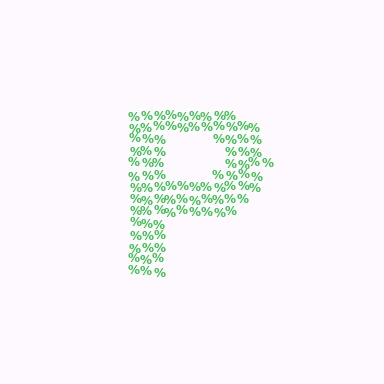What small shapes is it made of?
It is made of small percent signs.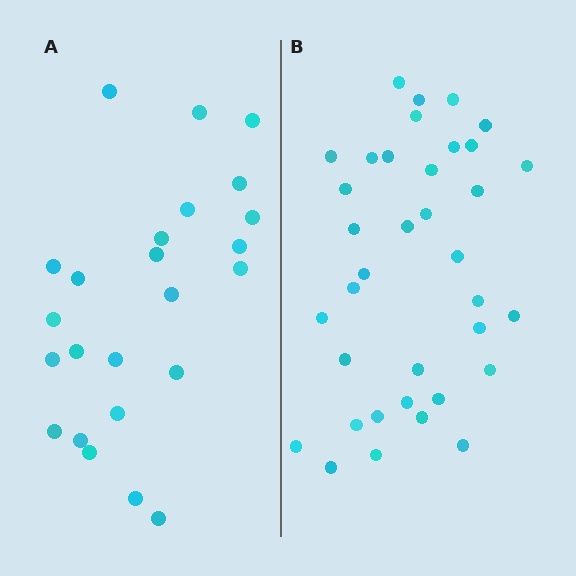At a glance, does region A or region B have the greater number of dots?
Region B (the right region) has more dots.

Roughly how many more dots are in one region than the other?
Region B has roughly 12 or so more dots than region A.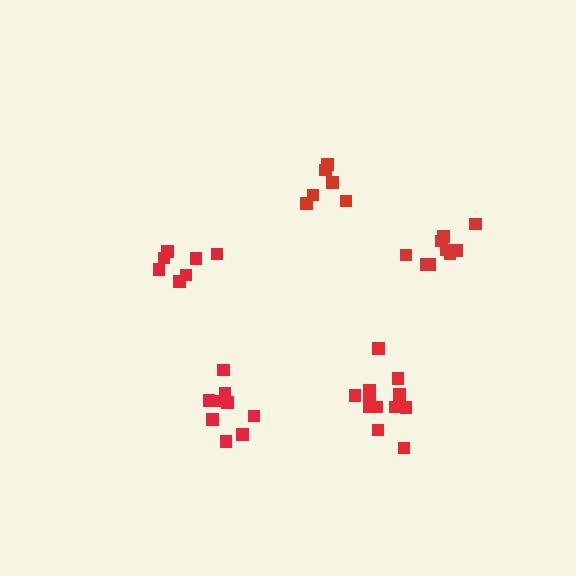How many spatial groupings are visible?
There are 5 spatial groupings.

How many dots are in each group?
Group 1: 12 dots, Group 2: 7 dots, Group 3: 6 dots, Group 4: 9 dots, Group 5: 9 dots (43 total).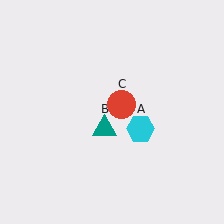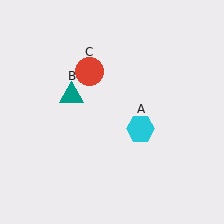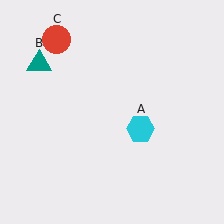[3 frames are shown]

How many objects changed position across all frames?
2 objects changed position: teal triangle (object B), red circle (object C).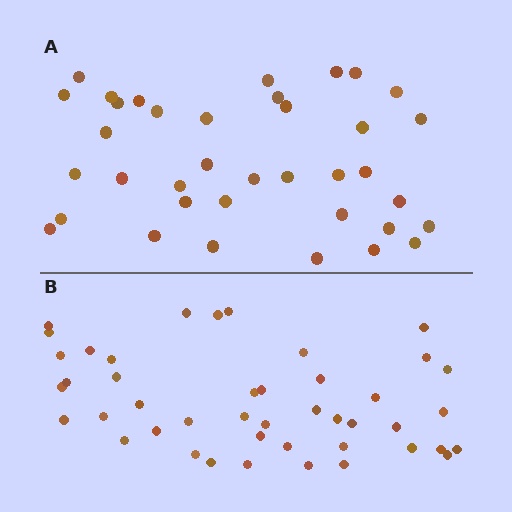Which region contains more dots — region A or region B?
Region B (the bottom region) has more dots.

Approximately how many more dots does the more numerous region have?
Region B has roughly 8 or so more dots than region A.